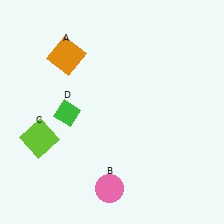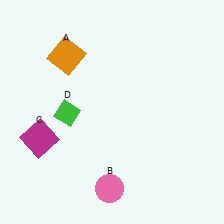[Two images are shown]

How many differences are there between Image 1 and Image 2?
There is 1 difference between the two images.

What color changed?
The square (C) changed from lime in Image 1 to magenta in Image 2.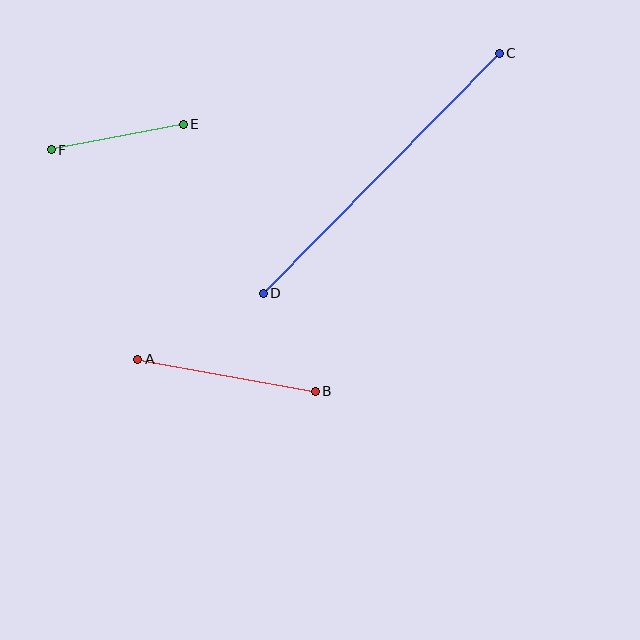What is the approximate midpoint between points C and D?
The midpoint is at approximately (381, 173) pixels.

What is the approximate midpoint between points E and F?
The midpoint is at approximately (117, 137) pixels.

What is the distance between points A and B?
The distance is approximately 180 pixels.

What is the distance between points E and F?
The distance is approximately 135 pixels.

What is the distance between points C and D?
The distance is approximately 337 pixels.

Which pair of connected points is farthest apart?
Points C and D are farthest apart.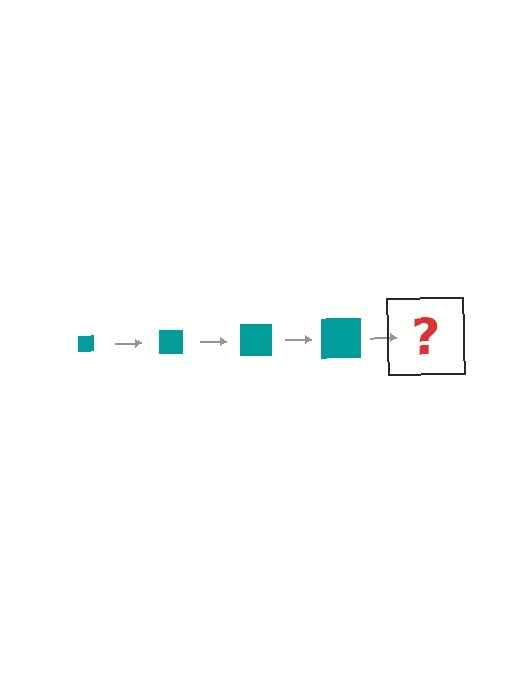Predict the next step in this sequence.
The next step is a teal square, larger than the previous one.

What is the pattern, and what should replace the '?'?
The pattern is that the square gets progressively larger each step. The '?' should be a teal square, larger than the previous one.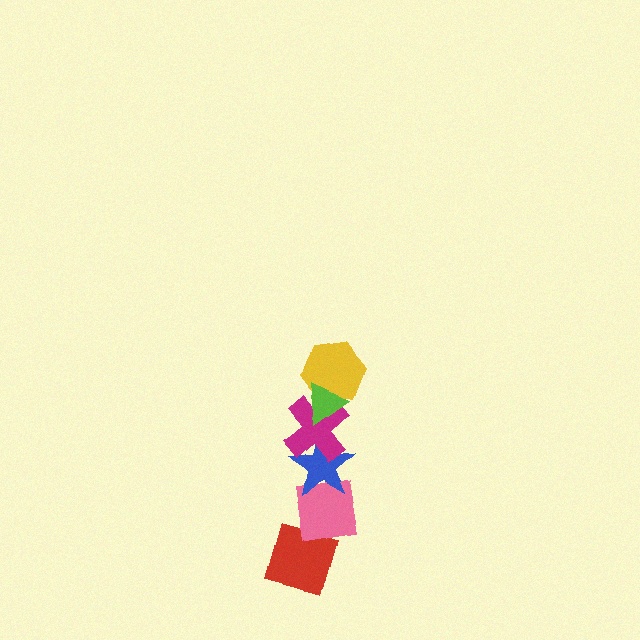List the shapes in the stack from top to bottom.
From top to bottom: the lime triangle, the yellow hexagon, the magenta cross, the blue star, the pink square, the red diamond.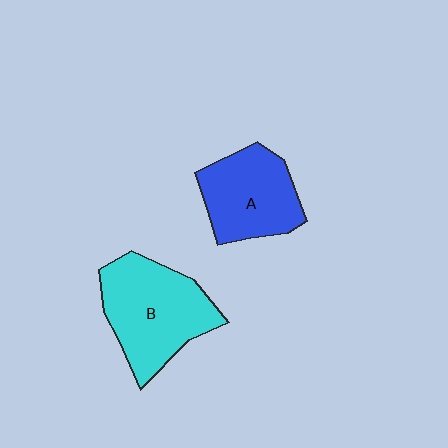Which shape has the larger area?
Shape B (cyan).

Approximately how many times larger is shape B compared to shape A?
Approximately 1.3 times.